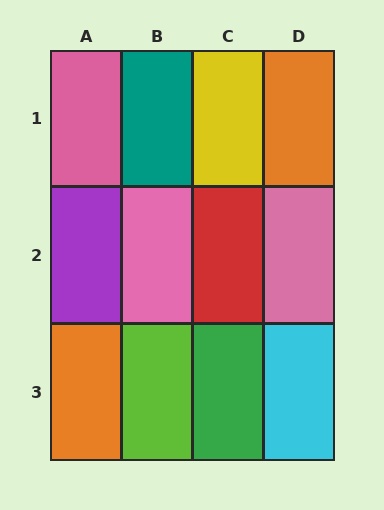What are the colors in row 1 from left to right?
Pink, teal, yellow, orange.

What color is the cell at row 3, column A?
Orange.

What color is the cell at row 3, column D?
Cyan.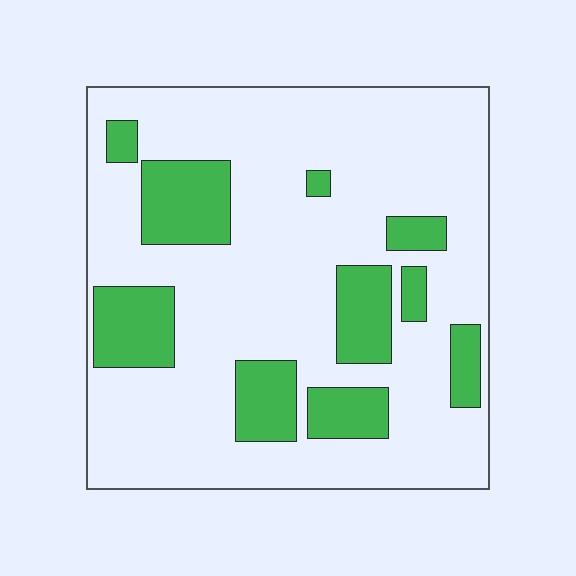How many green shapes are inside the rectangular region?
10.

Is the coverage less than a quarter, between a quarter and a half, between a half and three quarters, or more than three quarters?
Less than a quarter.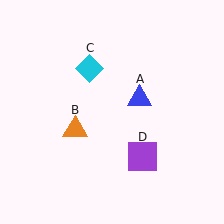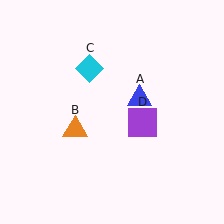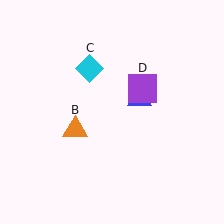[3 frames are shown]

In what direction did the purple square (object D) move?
The purple square (object D) moved up.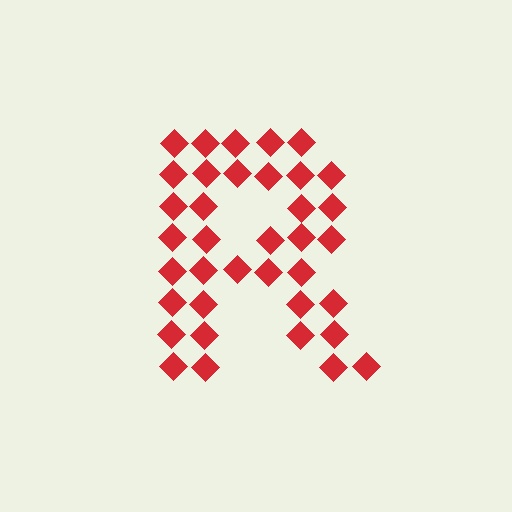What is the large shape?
The large shape is the letter R.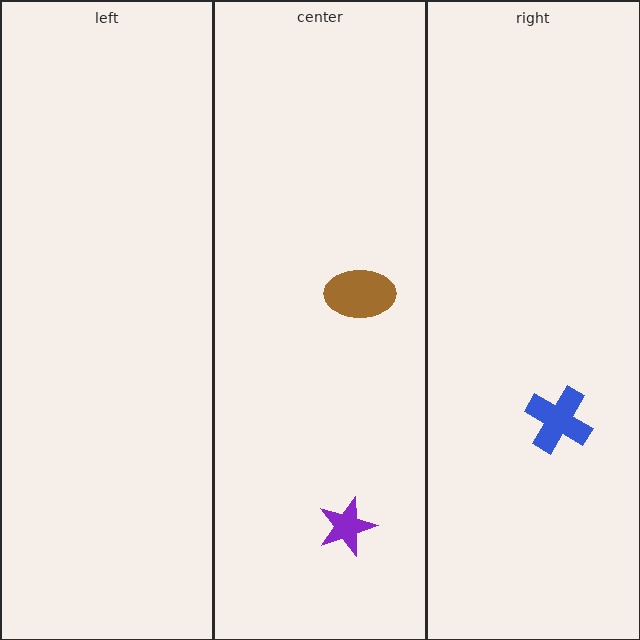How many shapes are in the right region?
1.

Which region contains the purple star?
The center region.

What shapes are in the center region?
The brown ellipse, the purple star.